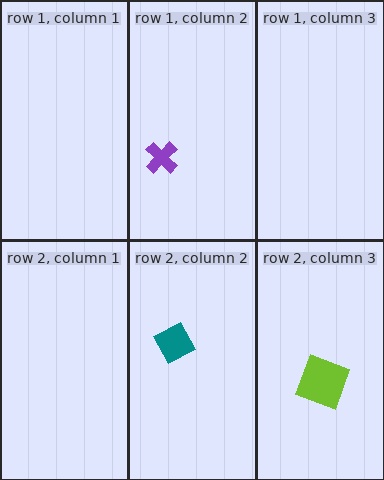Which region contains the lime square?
The row 2, column 3 region.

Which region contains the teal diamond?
The row 2, column 2 region.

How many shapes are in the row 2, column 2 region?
1.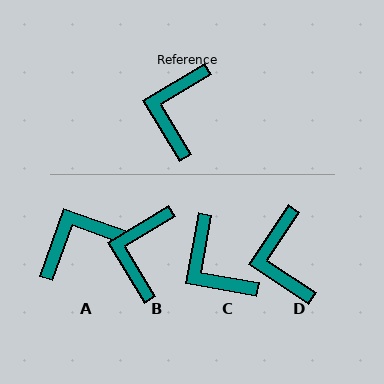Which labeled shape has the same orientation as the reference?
B.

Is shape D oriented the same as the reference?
No, it is off by about 26 degrees.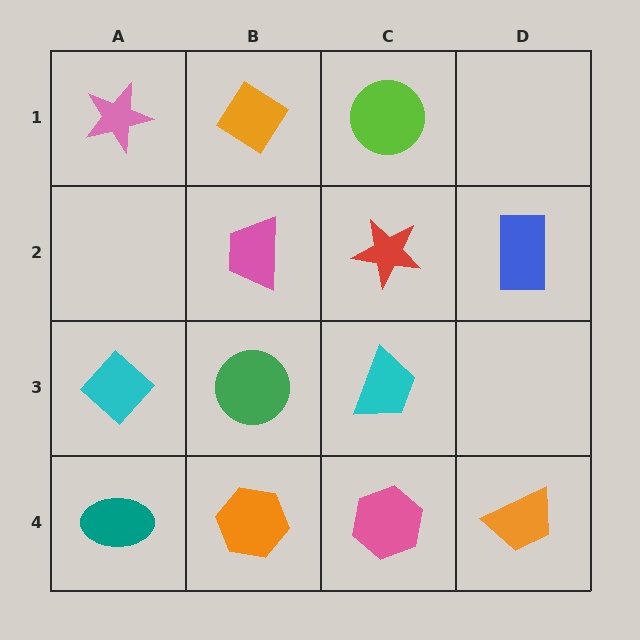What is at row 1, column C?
A lime circle.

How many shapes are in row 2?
3 shapes.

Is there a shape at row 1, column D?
No, that cell is empty.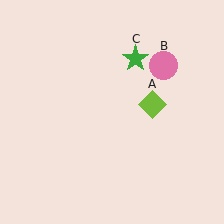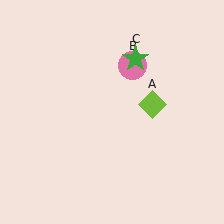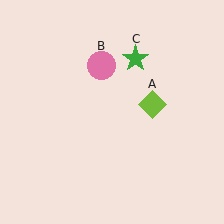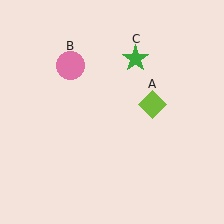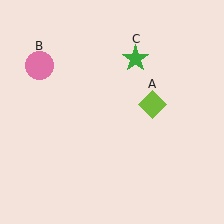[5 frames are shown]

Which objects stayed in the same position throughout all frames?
Lime diamond (object A) and green star (object C) remained stationary.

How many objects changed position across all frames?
1 object changed position: pink circle (object B).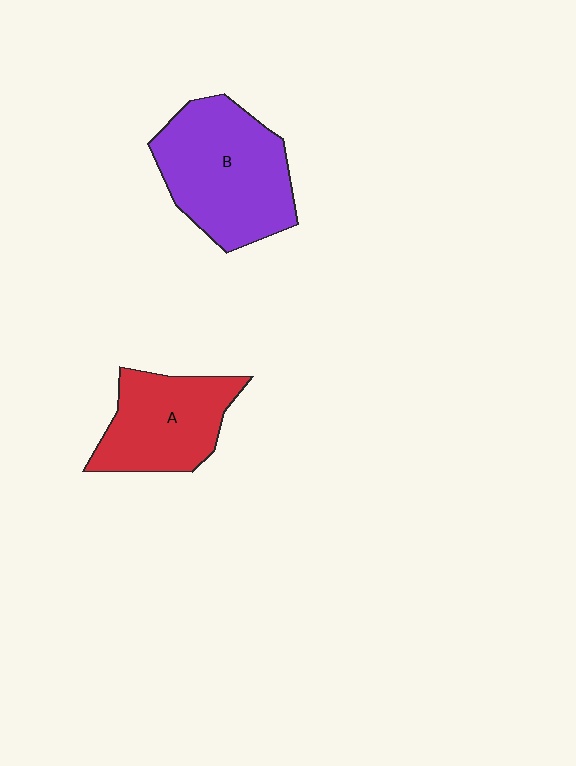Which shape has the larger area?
Shape B (purple).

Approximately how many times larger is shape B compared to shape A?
Approximately 1.4 times.